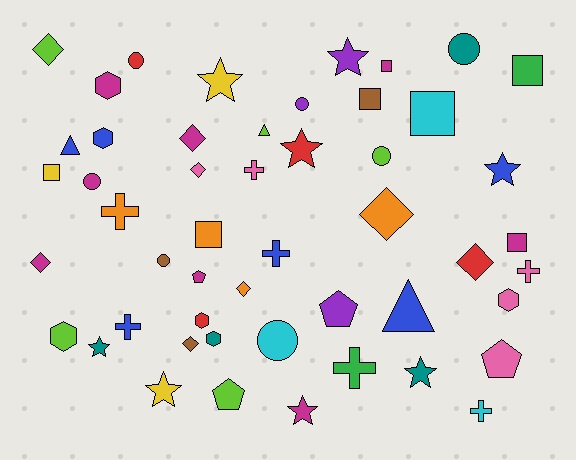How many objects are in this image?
There are 50 objects.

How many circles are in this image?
There are 7 circles.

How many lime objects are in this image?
There are 5 lime objects.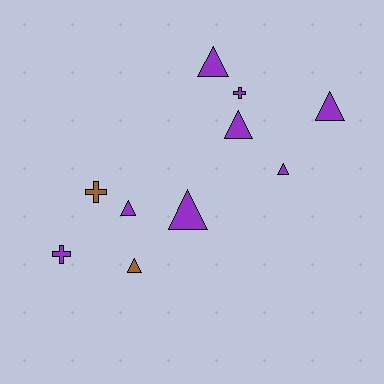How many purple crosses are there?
There are 2 purple crosses.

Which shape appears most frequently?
Triangle, with 7 objects.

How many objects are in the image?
There are 10 objects.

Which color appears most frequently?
Purple, with 8 objects.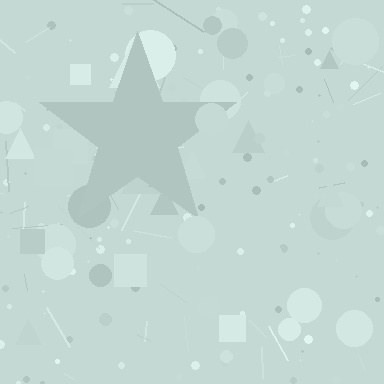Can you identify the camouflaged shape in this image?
The camouflaged shape is a star.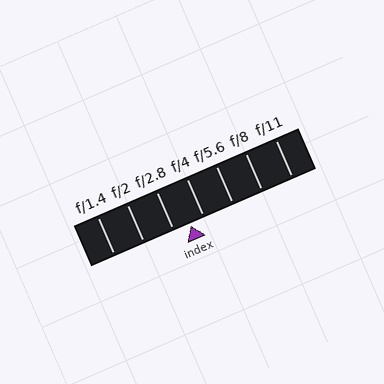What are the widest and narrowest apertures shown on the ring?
The widest aperture shown is f/1.4 and the narrowest is f/11.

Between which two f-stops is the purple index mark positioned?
The index mark is between f/2.8 and f/4.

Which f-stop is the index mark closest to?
The index mark is closest to f/4.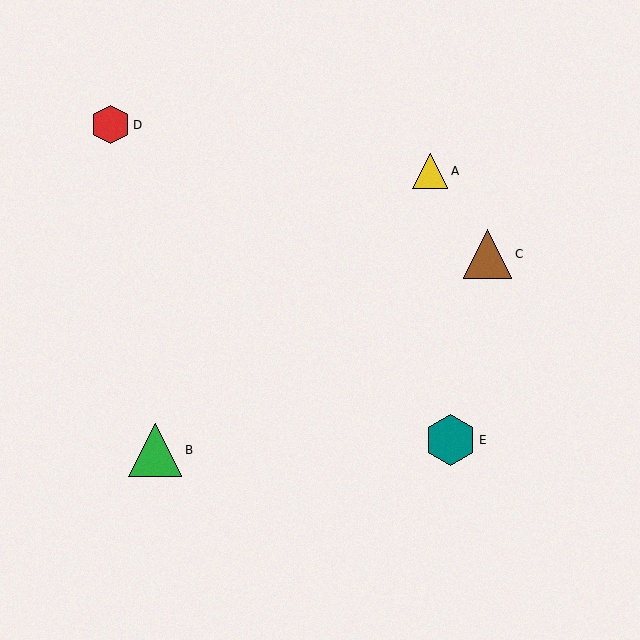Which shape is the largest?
The green triangle (labeled B) is the largest.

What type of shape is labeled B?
Shape B is a green triangle.